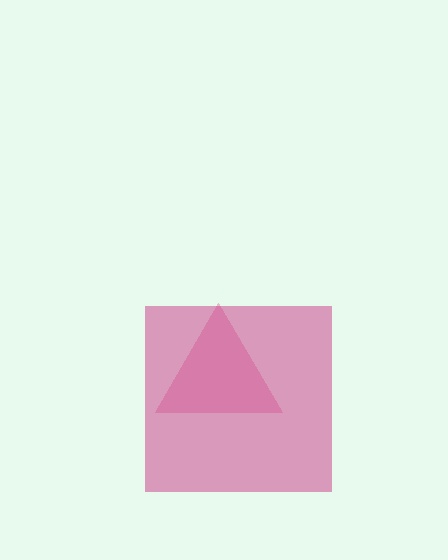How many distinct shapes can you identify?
There are 2 distinct shapes: a pink triangle, a magenta square.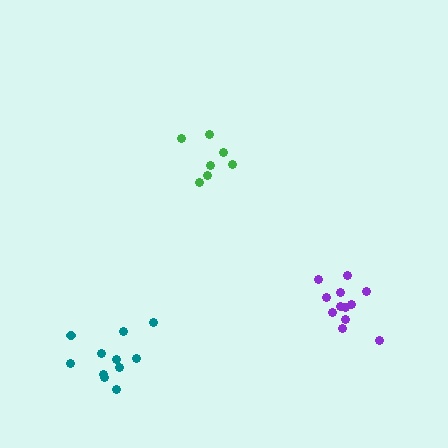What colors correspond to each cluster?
The clusters are colored: purple, green, teal.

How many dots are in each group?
Group 1: 12 dots, Group 2: 8 dots, Group 3: 11 dots (31 total).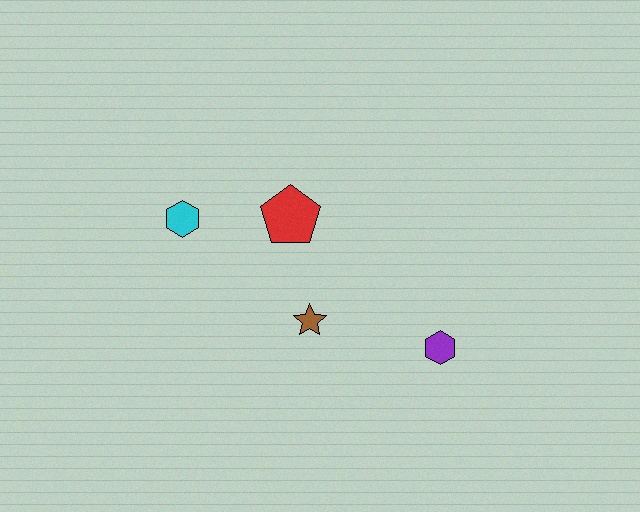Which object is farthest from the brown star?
The cyan hexagon is farthest from the brown star.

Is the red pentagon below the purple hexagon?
No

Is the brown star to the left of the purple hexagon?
Yes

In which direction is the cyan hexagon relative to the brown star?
The cyan hexagon is to the left of the brown star.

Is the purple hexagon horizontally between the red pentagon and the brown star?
No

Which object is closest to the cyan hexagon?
The red pentagon is closest to the cyan hexagon.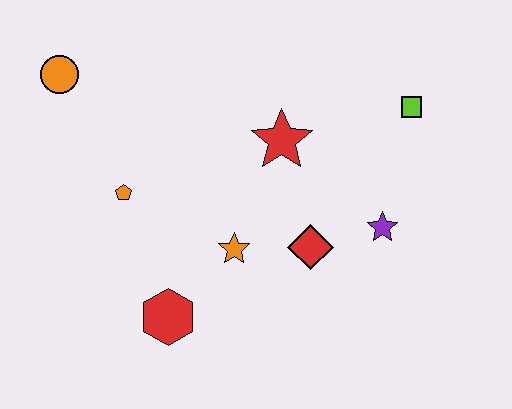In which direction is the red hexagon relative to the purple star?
The red hexagon is to the left of the purple star.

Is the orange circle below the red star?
No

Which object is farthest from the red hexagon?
The lime square is farthest from the red hexagon.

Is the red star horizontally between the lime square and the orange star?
Yes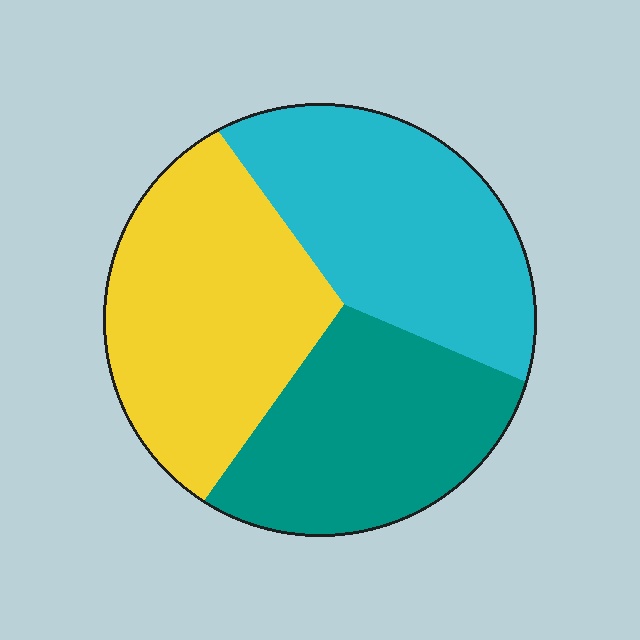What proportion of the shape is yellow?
Yellow covers around 35% of the shape.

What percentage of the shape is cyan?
Cyan takes up about one third (1/3) of the shape.